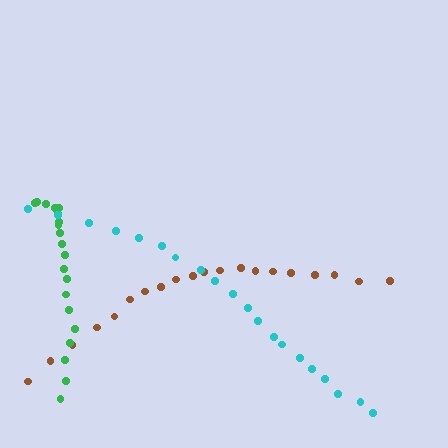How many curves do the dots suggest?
There are 3 distinct paths.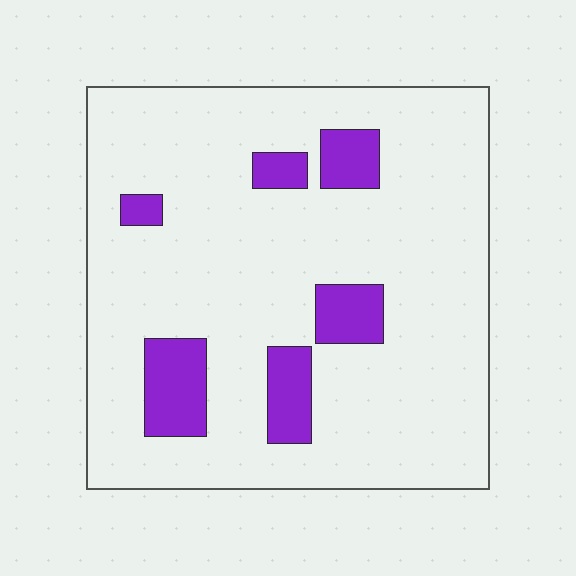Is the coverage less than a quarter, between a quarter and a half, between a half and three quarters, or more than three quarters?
Less than a quarter.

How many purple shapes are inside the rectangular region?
6.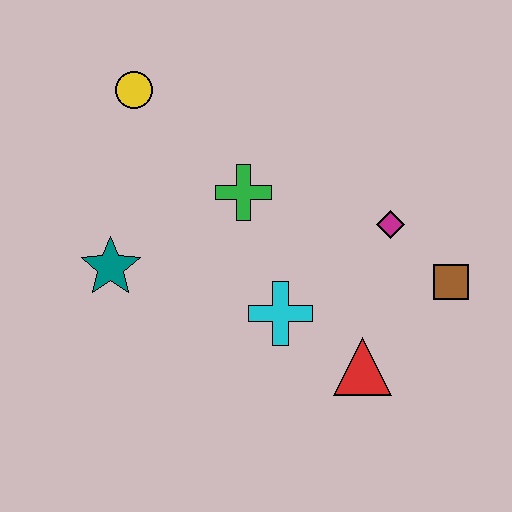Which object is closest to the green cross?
The cyan cross is closest to the green cross.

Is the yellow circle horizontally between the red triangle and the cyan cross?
No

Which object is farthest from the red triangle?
The yellow circle is farthest from the red triangle.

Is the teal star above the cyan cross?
Yes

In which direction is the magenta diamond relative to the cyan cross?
The magenta diamond is to the right of the cyan cross.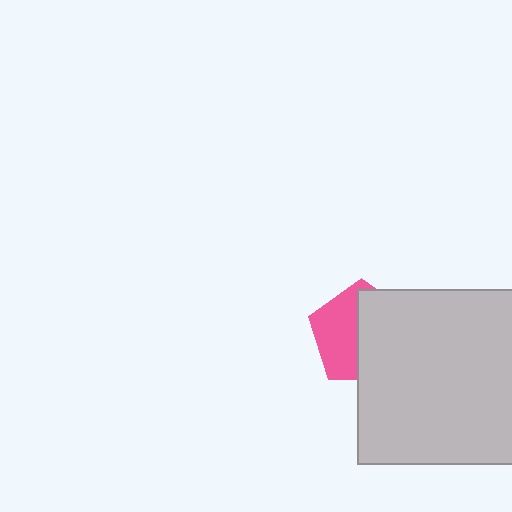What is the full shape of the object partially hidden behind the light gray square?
The partially hidden object is a pink pentagon.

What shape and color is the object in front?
The object in front is a light gray square.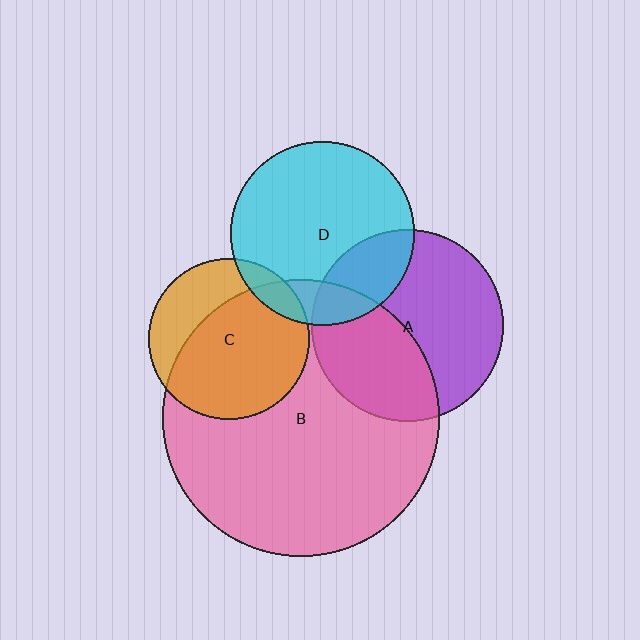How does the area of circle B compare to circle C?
Approximately 3.0 times.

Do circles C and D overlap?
Yes.